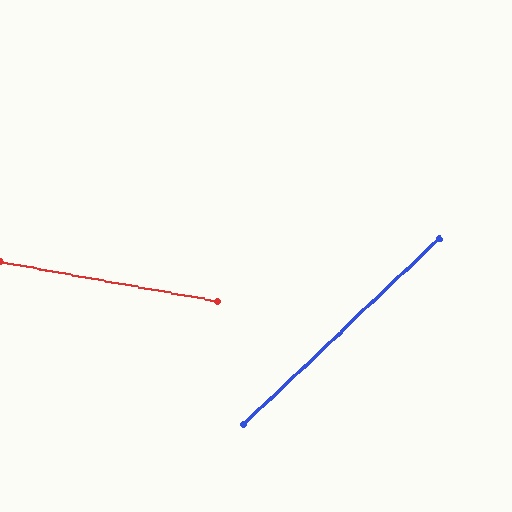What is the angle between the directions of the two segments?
Approximately 54 degrees.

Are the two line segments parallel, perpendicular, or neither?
Neither parallel nor perpendicular — they differ by about 54°.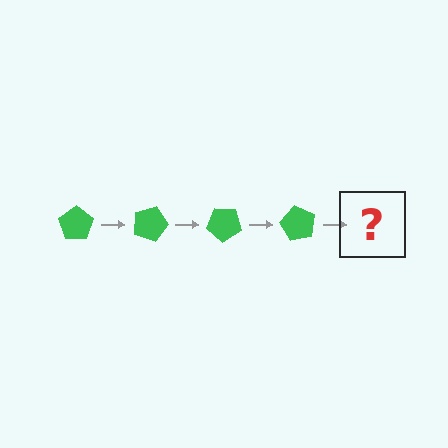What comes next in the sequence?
The next element should be a green pentagon rotated 80 degrees.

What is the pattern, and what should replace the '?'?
The pattern is that the pentagon rotates 20 degrees each step. The '?' should be a green pentagon rotated 80 degrees.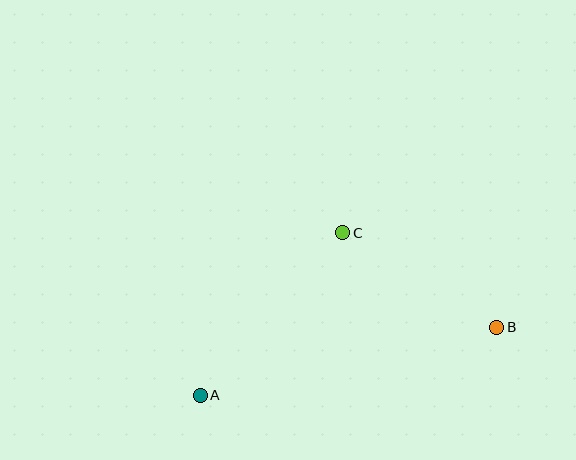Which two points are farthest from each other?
Points A and B are farthest from each other.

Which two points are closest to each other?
Points B and C are closest to each other.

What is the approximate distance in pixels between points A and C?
The distance between A and C is approximately 216 pixels.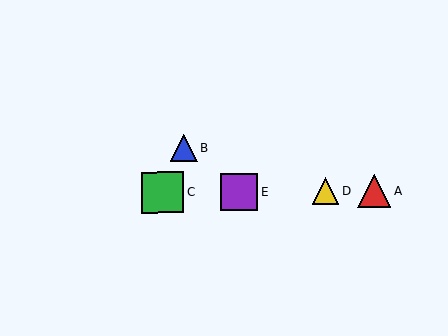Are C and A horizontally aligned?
Yes, both are at y≈192.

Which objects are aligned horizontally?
Objects A, C, D, E are aligned horizontally.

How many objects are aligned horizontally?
4 objects (A, C, D, E) are aligned horizontally.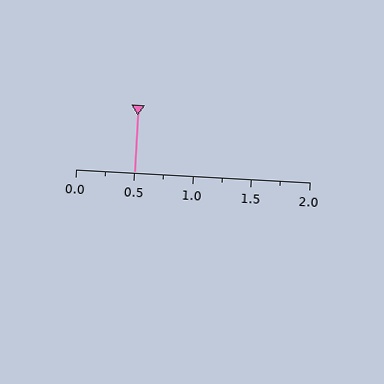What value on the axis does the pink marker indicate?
The marker indicates approximately 0.5.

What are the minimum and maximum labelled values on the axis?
The axis runs from 0.0 to 2.0.